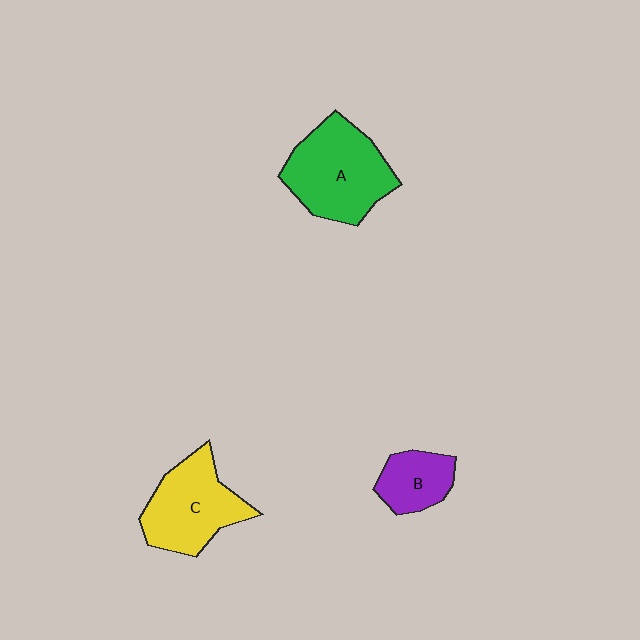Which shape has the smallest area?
Shape B (purple).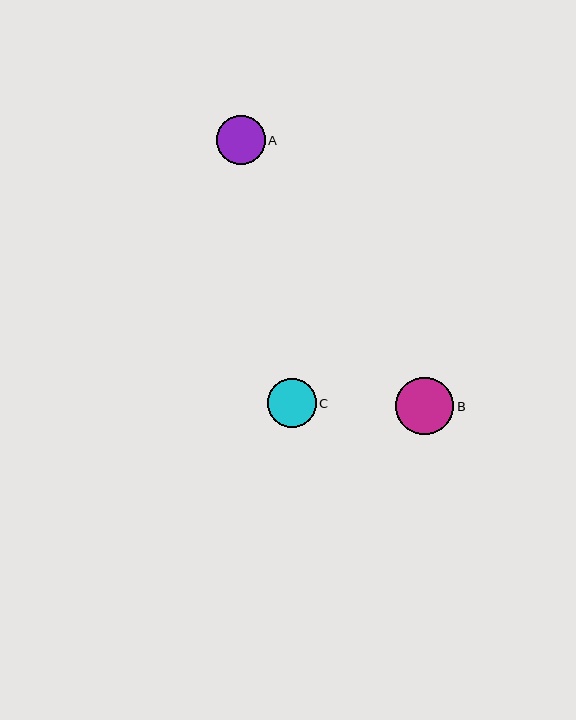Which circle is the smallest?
Circle A is the smallest with a size of approximately 48 pixels.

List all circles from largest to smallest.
From largest to smallest: B, C, A.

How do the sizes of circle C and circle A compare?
Circle C and circle A are approximately the same size.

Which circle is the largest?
Circle B is the largest with a size of approximately 58 pixels.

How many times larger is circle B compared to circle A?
Circle B is approximately 1.2 times the size of circle A.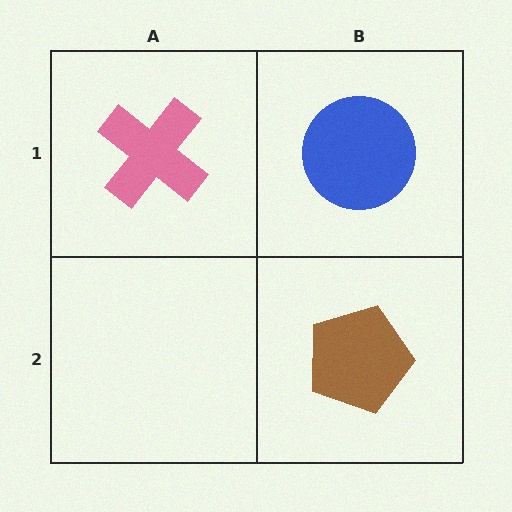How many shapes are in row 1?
2 shapes.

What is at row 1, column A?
A pink cross.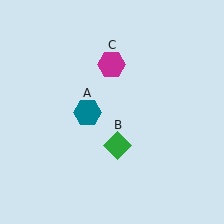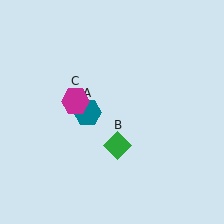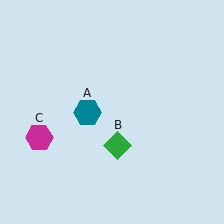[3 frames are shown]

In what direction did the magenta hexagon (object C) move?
The magenta hexagon (object C) moved down and to the left.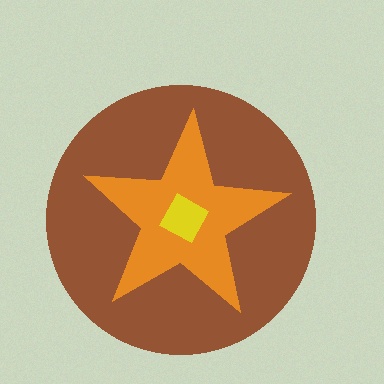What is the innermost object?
The yellow diamond.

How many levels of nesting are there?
3.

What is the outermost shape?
The brown circle.